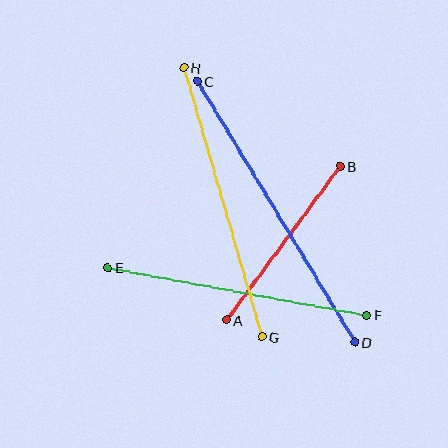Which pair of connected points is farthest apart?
Points C and D are farthest apart.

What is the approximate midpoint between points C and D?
The midpoint is at approximately (276, 212) pixels.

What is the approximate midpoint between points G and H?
The midpoint is at approximately (223, 202) pixels.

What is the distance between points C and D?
The distance is approximately 305 pixels.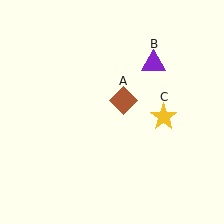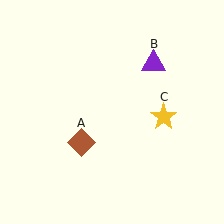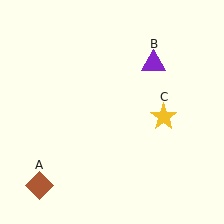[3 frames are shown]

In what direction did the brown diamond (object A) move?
The brown diamond (object A) moved down and to the left.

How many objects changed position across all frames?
1 object changed position: brown diamond (object A).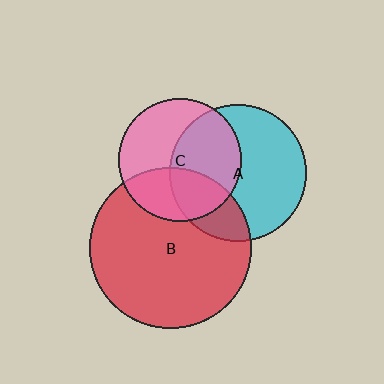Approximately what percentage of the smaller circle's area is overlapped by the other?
Approximately 35%.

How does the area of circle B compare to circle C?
Approximately 1.7 times.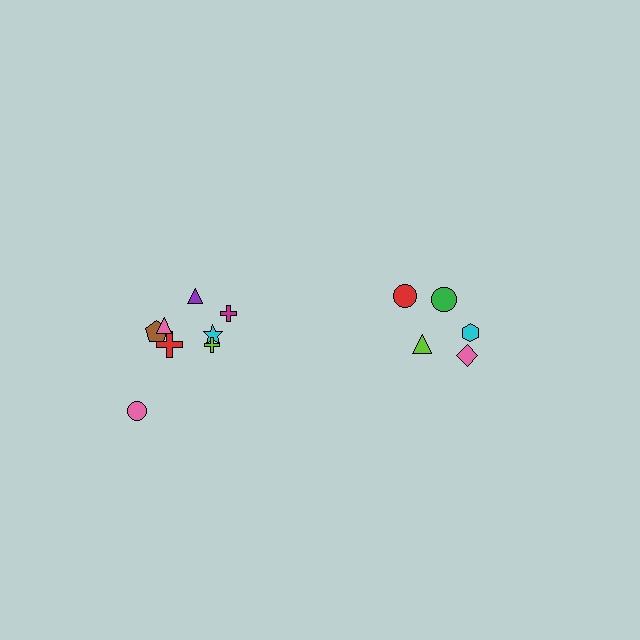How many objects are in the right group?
There are 5 objects.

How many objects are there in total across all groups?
There are 13 objects.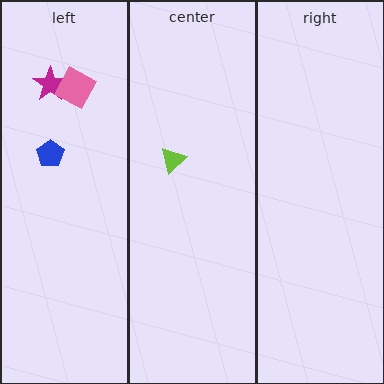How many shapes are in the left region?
3.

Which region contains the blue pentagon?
The left region.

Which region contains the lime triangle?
The center region.